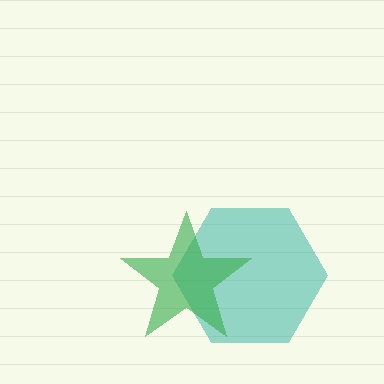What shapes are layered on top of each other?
The layered shapes are: a teal hexagon, a green star.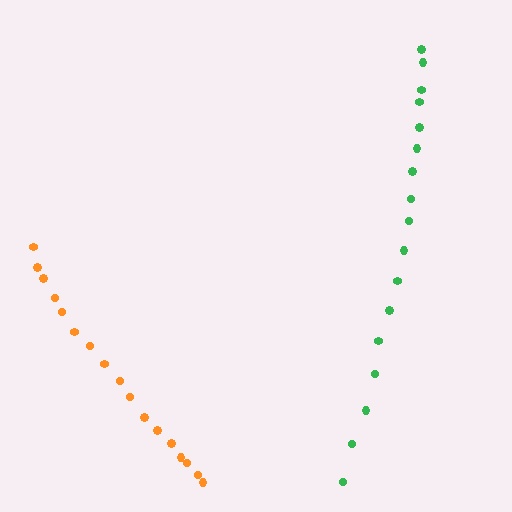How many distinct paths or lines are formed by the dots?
There are 2 distinct paths.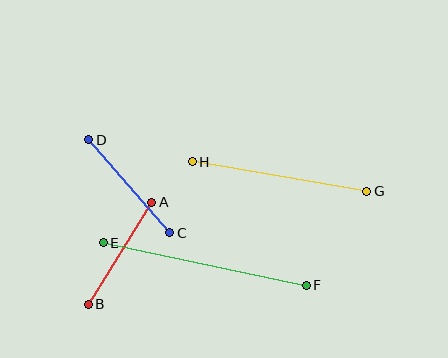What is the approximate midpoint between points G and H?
The midpoint is at approximately (280, 176) pixels.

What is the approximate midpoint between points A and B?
The midpoint is at approximately (120, 253) pixels.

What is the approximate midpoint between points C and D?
The midpoint is at approximately (129, 186) pixels.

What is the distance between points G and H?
The distance is approximately 177 pixels.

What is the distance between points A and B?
The distance is approximately 120 pixels.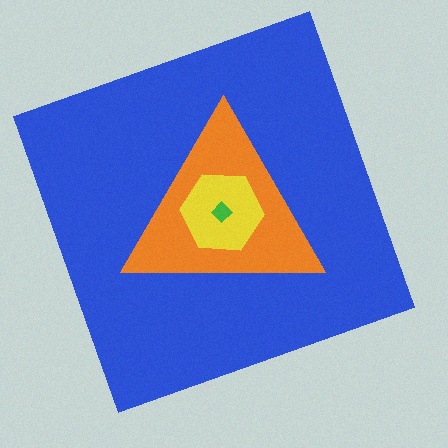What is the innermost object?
The green diamond.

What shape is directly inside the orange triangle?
The yellow hexagon.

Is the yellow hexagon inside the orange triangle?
Yes.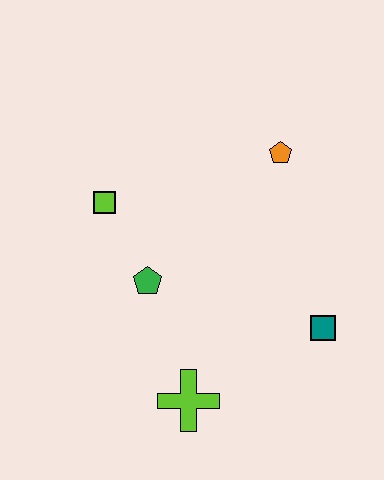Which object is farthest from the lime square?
The teal square is farthest from the lime square.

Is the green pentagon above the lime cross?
Yes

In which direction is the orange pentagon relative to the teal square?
The orange pentagon is above the teal square.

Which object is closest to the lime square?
The green pentagon is closest to the lime square.